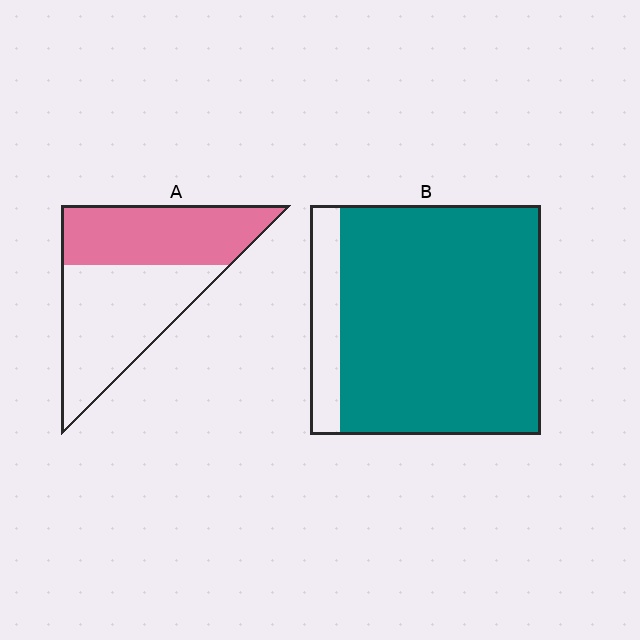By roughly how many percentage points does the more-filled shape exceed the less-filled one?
By roughly 40 percentage points (B over A).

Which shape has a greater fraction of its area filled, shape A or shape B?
Shape B.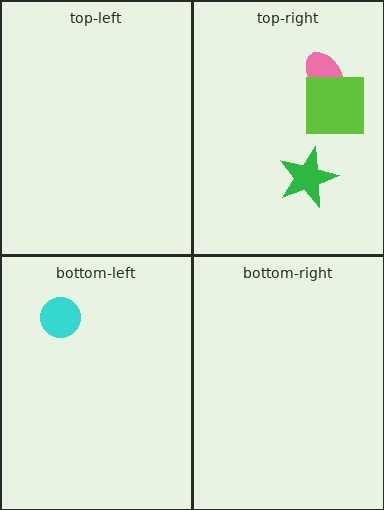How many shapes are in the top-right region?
3.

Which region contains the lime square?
The top-right region.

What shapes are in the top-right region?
The green star, the pink ellipse, the lime square.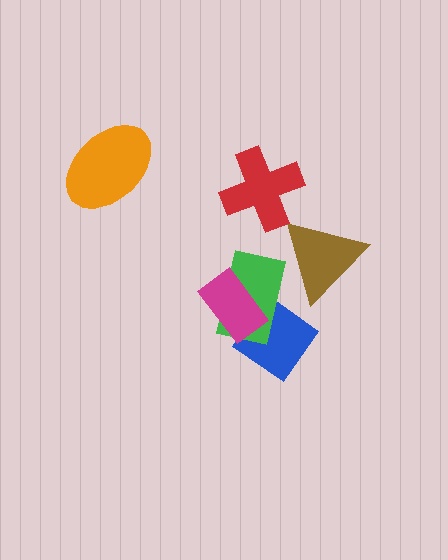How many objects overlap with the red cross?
0 objects overlap with the red cross.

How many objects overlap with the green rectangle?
3 objects overlap with the green rectangle.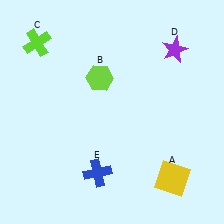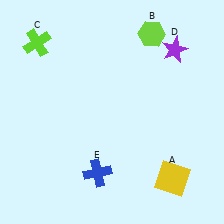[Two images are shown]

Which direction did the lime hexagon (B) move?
The lime hexagon (B) moved right.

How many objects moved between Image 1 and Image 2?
1 object moved between the two images.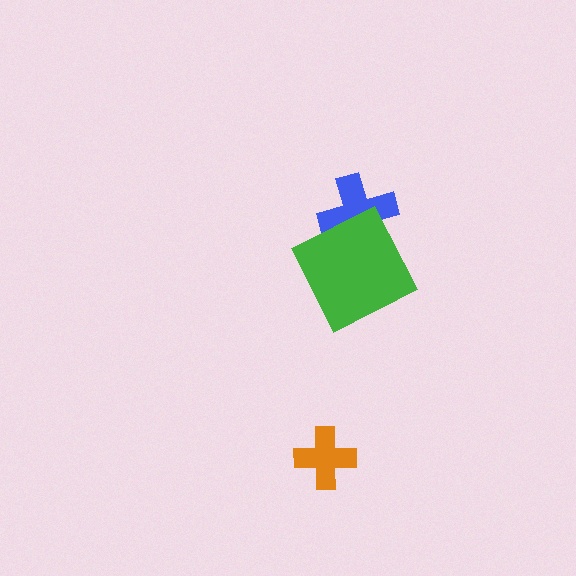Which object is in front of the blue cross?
The green square is in front of the blue cross.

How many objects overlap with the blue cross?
1 object overlaps with the blue cross.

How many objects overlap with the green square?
1 object overlaps with the green square.